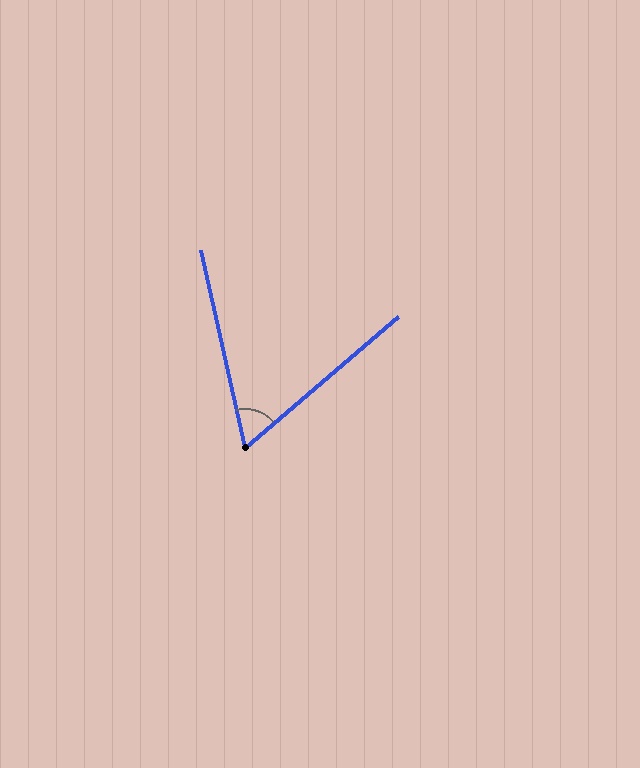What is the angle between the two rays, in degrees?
Approximately 62 degrees.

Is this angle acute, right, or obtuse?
It is acute.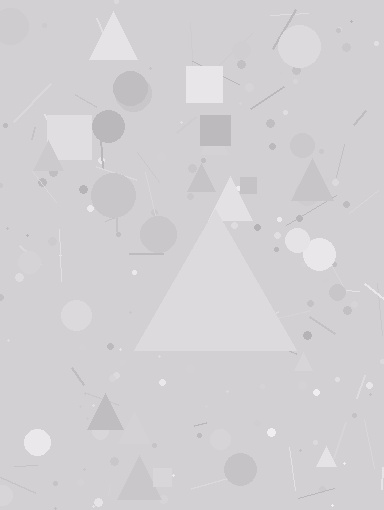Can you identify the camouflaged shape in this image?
The camouflaged shape is a triangle.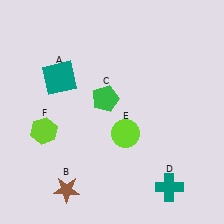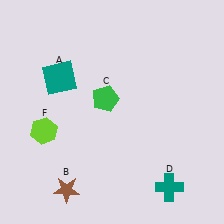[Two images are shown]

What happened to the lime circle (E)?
The lime circle (E) was removed in Image 2. It was in the bottom-right area of Image 1.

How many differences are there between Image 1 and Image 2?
There is 1 difference between the two images.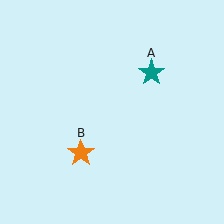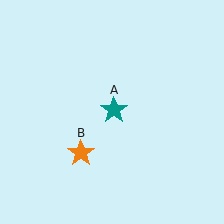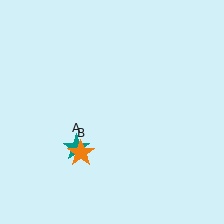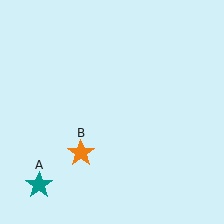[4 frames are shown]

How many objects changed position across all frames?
1 object changed position: teal star (object A).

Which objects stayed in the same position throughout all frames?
Orange star (object B) remained stationary.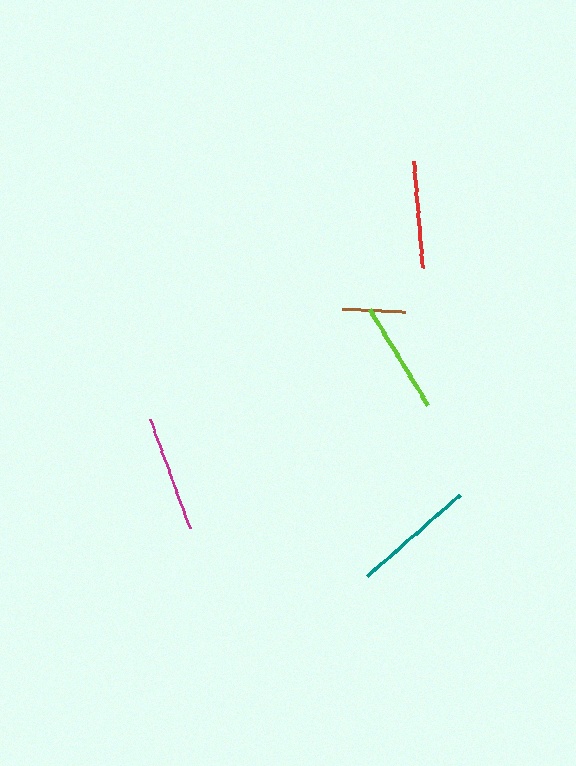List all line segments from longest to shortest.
From longest to shortest: teal, magenta, lime, red, brown.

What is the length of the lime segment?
The lime segment is approximately 112 pixels long.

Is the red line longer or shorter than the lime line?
The lime line is longer than the red line.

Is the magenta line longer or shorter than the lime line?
The magenta line is longer than the lime line.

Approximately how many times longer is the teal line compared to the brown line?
The teal line is approximately 2.0 times the length of the brown line.